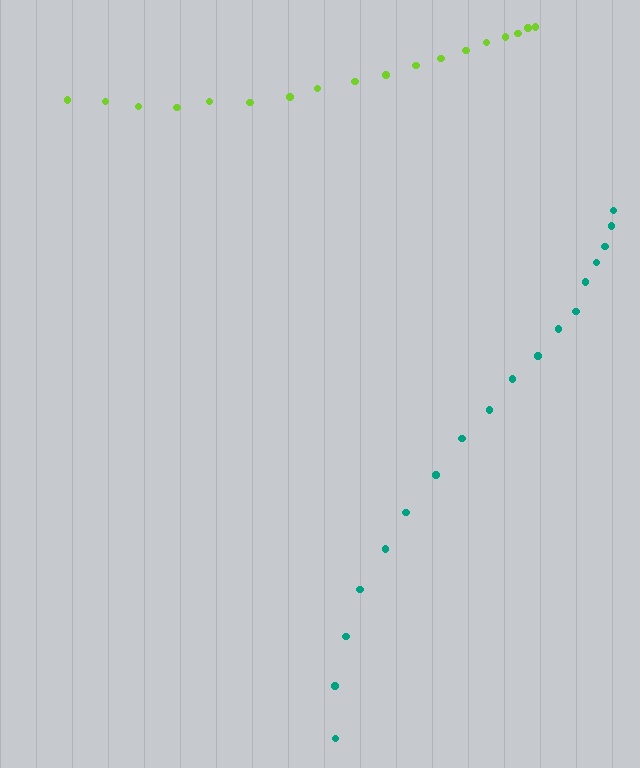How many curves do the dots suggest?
There are 2 distinct paths.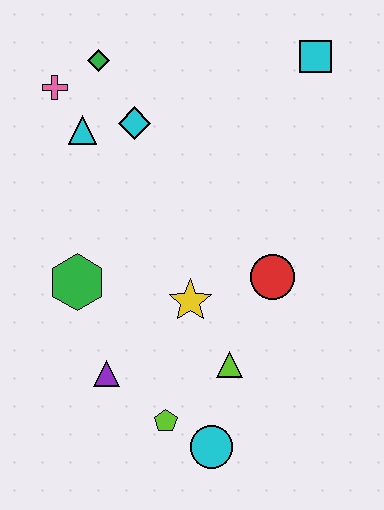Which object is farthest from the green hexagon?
The cyan square is farthest from the green hexagon.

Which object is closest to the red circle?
The yellow star is closest to the red circle.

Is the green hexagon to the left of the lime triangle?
Yes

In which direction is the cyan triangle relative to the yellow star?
The cyan triangle is above the yellow star.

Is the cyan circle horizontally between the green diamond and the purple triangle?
No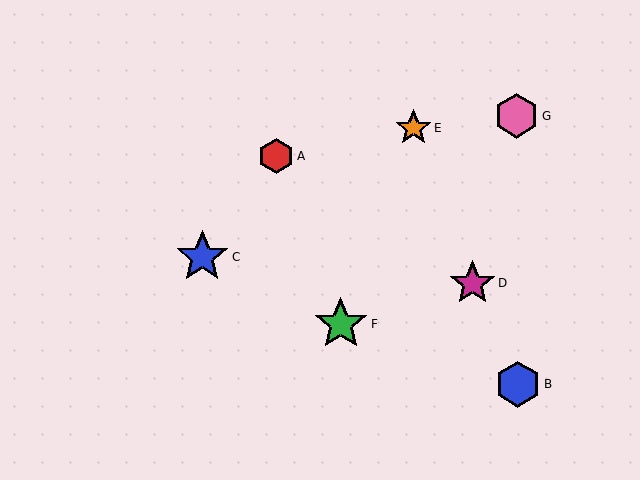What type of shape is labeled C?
Shape C is a blue star.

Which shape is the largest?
The green star (labeled F) is the largest.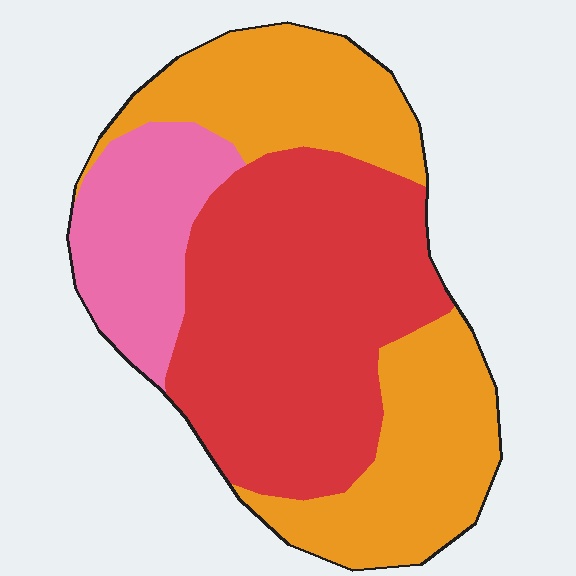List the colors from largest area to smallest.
From largest to smallest: red, orange, pink.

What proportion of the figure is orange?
Orange takes up about two fifths (2/5) of the figure.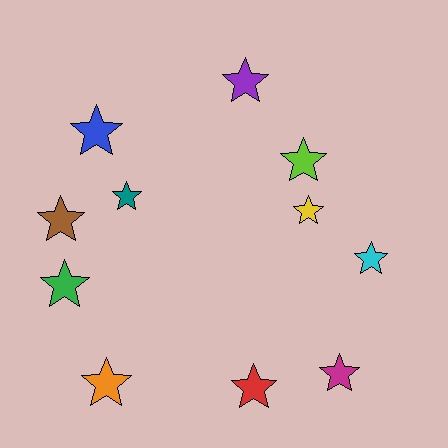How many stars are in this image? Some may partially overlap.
There are 11 stars.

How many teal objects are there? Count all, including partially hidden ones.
There is 1 teal object.